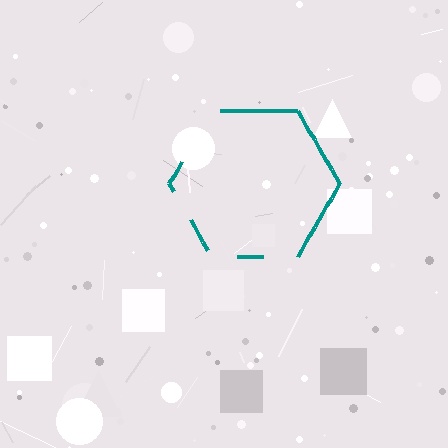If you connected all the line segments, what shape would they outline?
They would outline a hexagon.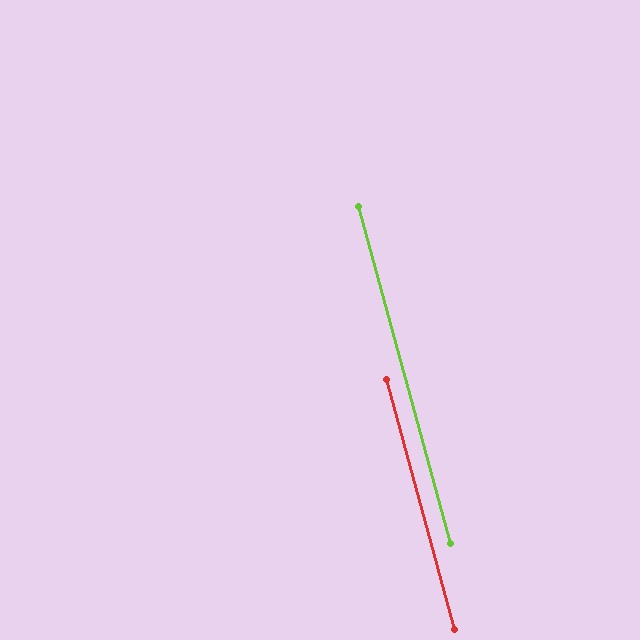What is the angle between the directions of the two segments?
Approximately 0 degrees.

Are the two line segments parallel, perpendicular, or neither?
Parallel — their directions differ by only 0.2°.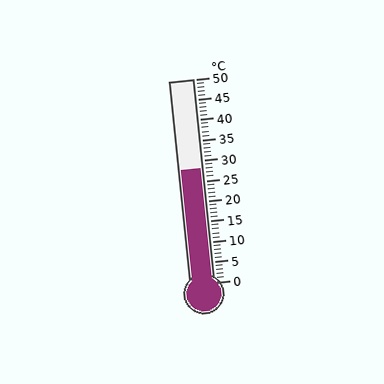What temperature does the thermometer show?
The thermometer shows approximately 28°C.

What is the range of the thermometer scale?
The thermometer scale ranges from 0°C to 50°C.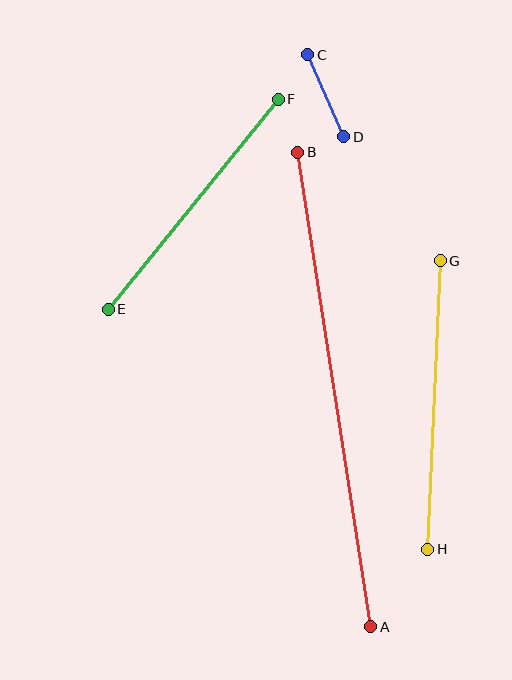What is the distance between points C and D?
The distance is approximately 89 pixels.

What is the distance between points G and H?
The distance is approximately 289 pixels.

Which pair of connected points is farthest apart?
Points A and B are farthest apart.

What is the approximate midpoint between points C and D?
The midpoint is at approximately (326, 96) pixels.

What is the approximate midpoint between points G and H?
The midpoint is at approximately (434, 405) pixels.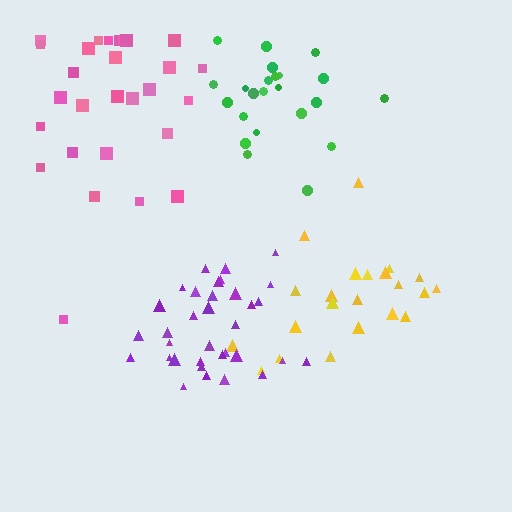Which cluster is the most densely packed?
Purple.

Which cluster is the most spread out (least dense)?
Pink.